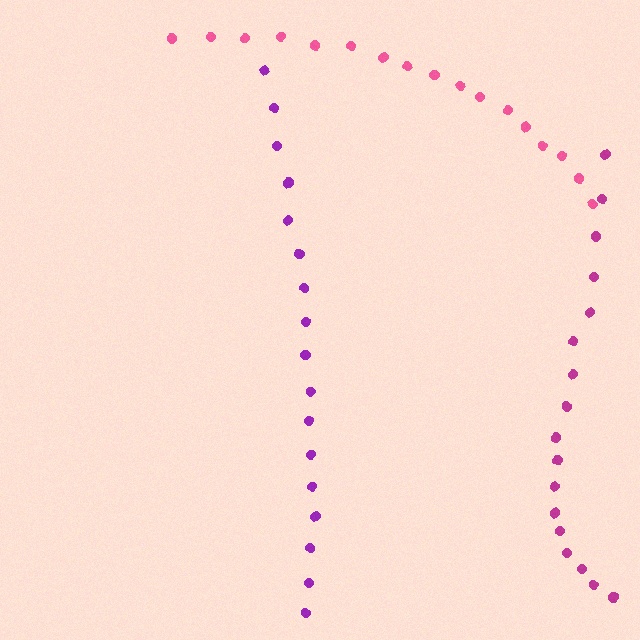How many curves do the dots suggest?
There are 3 distinct paths.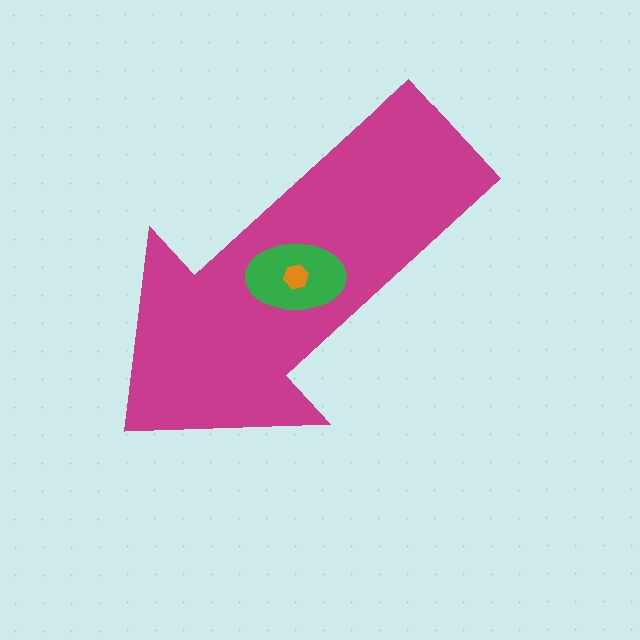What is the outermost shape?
The magenta arrow.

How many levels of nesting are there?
3.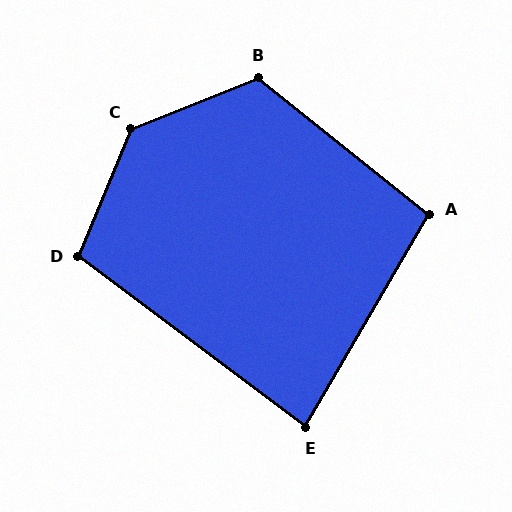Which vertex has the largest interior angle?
C, at approximately 135 degrees.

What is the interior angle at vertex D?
Approximately 104 degrees (obtuse).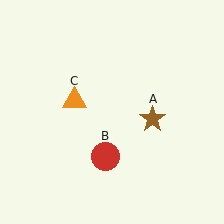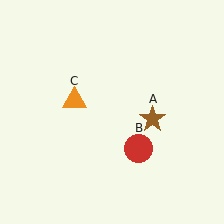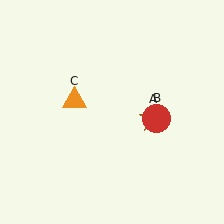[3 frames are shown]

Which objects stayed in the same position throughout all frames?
Brown star (object A) and orange triangle (object C) remained stationary.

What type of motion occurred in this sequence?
The red circle (object B) rotated counterclockwise around the center of the scene.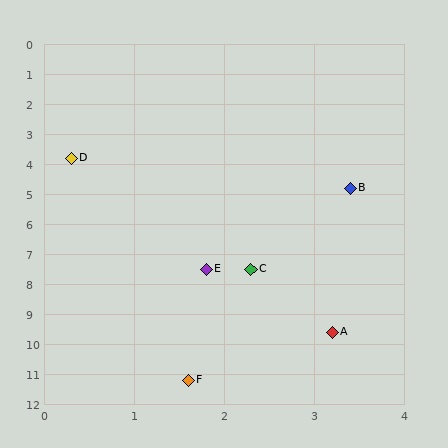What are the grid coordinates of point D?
Point D is at approximately (0.3, 3.8).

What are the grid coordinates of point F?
Point F is at approximately (1.6, 11.2).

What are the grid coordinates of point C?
Point C is at approximately (2.3, 7.5).